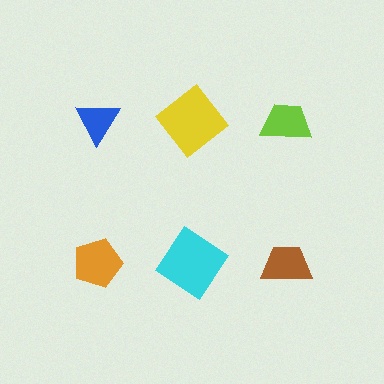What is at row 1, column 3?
A lime trapezoid.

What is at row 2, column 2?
A cyan diamond.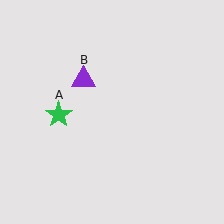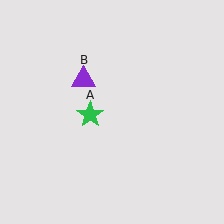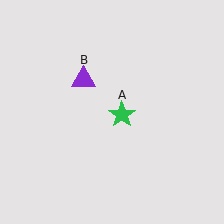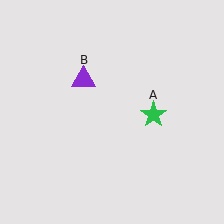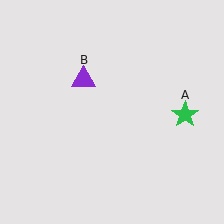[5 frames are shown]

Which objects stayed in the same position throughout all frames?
Purple triangle (object B) remained stationary.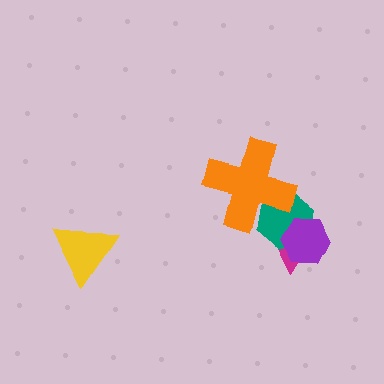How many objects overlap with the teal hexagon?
3 objects overlap with the teal hexagon.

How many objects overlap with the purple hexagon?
2 objects overlap with the purple hexagon.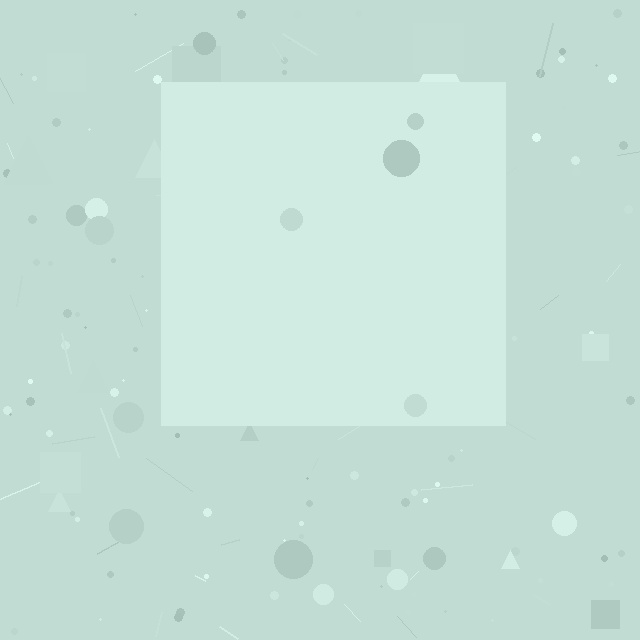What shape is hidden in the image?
A square is hidden in the image.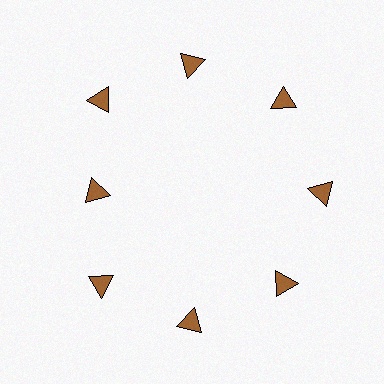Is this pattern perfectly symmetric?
No. The 8 brown triangles are arranged in a ring, but one element near the 9 o'clock position is pulled inward toward the center, breaking the 8-fold rotational symmetry.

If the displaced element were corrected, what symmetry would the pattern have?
It would have 8-fold rotational symmetry — the pattern would map onto itself every 45 degrees.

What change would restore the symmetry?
The symmetry would be restored by moving it outward, back onto the ring so that all 8 triangles sit at equal angles and equal distance from the center.